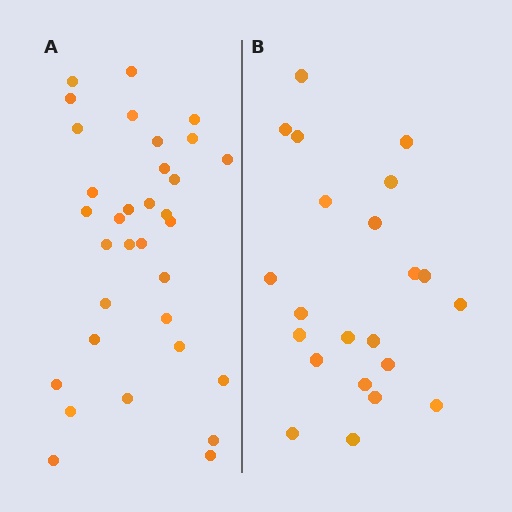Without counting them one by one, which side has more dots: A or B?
Region A (the left region) has more dots.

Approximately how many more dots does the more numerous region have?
Region A has roughly 12 or so more dots than region B.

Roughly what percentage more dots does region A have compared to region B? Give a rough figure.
About 50% more.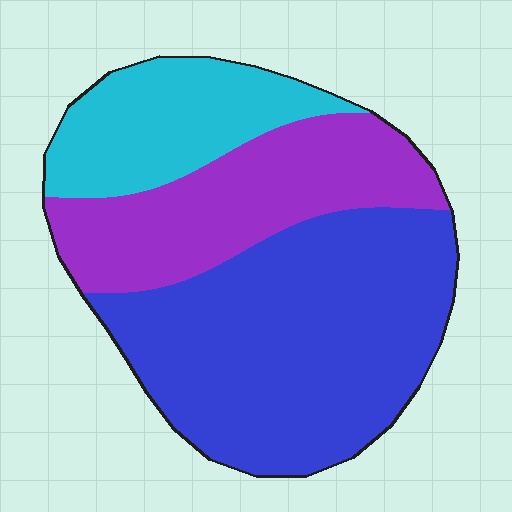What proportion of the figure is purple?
Purple covers about 30% of the figure.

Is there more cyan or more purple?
Purple.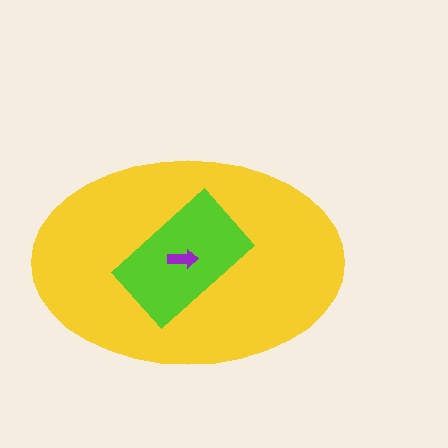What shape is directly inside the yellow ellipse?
The lime rectangle.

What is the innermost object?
The purple arrow.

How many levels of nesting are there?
3.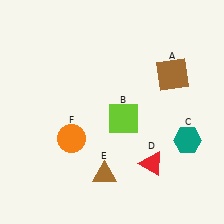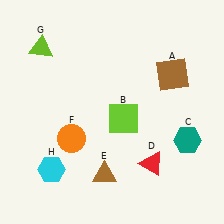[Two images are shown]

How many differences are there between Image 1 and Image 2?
There are 2 differences between the two images.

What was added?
A lime triangle (G), a cyan hexagon (H) were added in Image 2.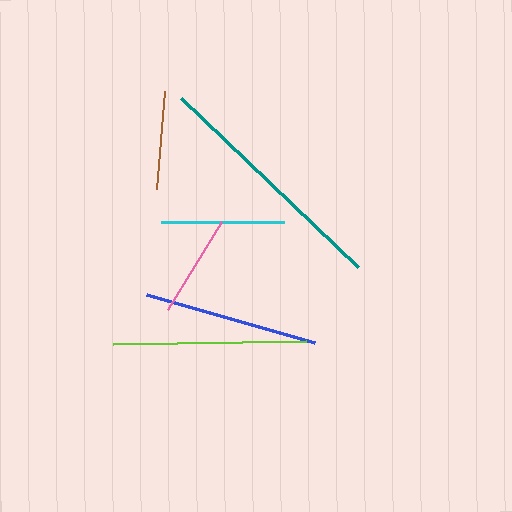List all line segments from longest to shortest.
From longest to shortest: teal, lime, blue, cyan, pink, brown.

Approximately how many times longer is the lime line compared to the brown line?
The lime line is approximately 2.0 times the length of the brown line.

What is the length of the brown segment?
The brown segment is approximately 99 pixels long.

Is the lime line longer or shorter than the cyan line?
The lime line is longer than the cyan line.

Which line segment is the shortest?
The brown line is the shortest at approximately 99 pixels.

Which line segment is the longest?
The teal line is the longest at approximately 245 pixels.